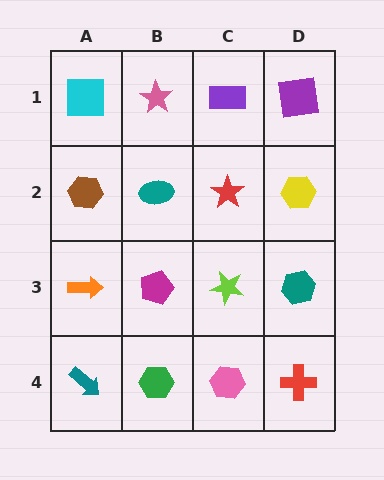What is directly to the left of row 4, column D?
A pink hexagon.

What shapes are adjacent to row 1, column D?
A yellow hexagon (row 2, column D), a purple rectangle (row 1, column C).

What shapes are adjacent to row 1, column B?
A teal ellipse (row 2, column B), a cyan square (row 1, column A), a purple rectangle (row 1, column C).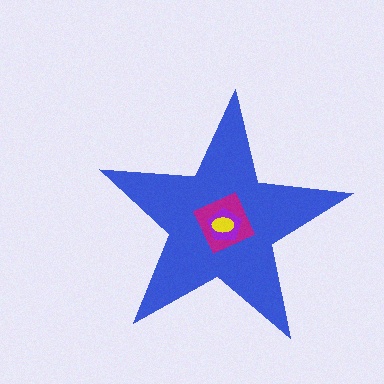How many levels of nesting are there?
4.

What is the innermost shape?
The yellow ellipse.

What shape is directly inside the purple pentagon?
The yellow ellipse.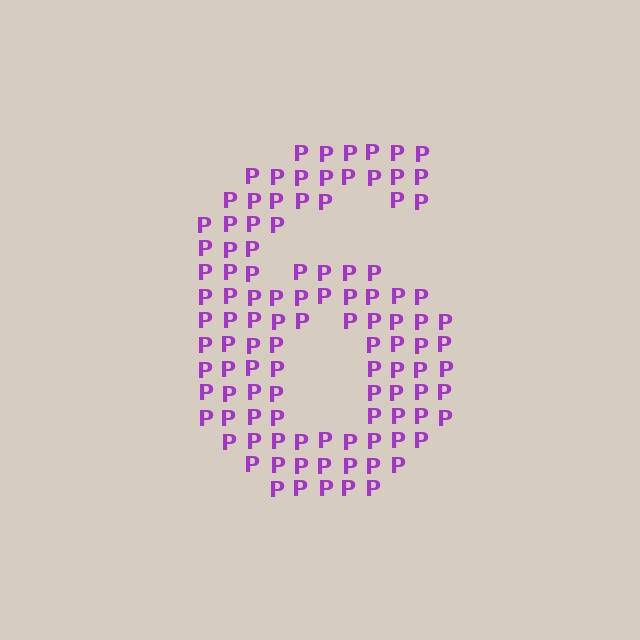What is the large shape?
The large shape is the digit 6.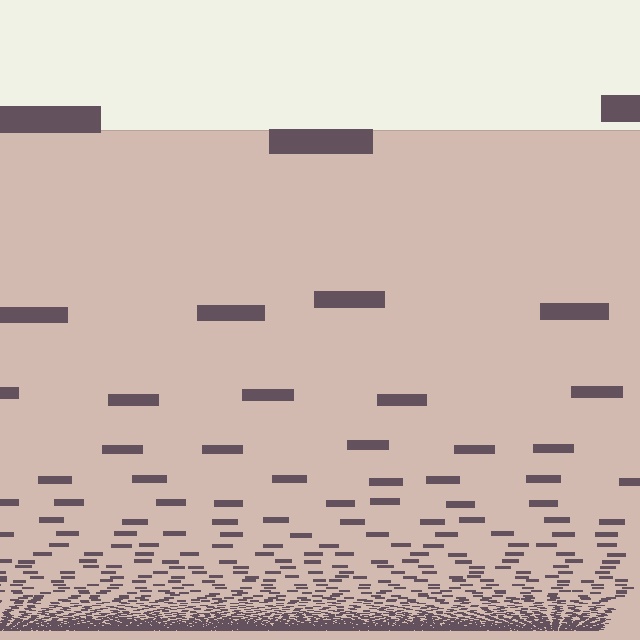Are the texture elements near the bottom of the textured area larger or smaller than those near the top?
Smaller. The gradient is inverted — elements near the bottom are smaller and denser.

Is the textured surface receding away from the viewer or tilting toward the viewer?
The surface appears to tilt toward the viewer. Texture elements get larger and sparser toward the top.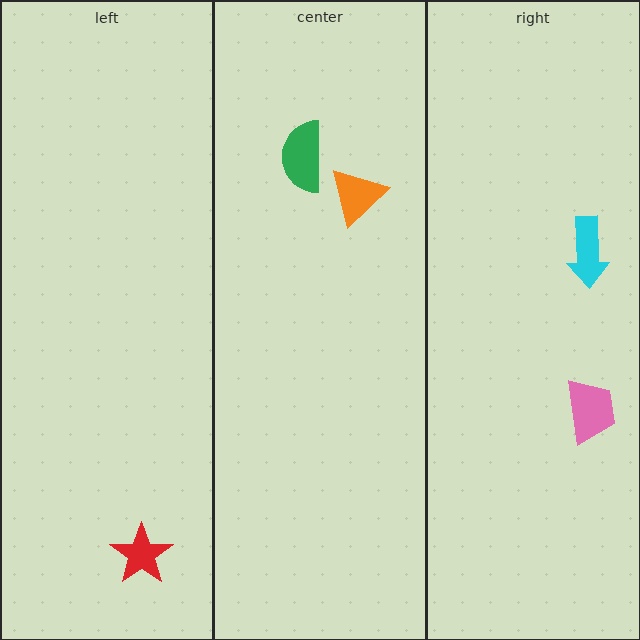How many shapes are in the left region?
1.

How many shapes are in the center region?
2.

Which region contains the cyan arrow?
The right region.